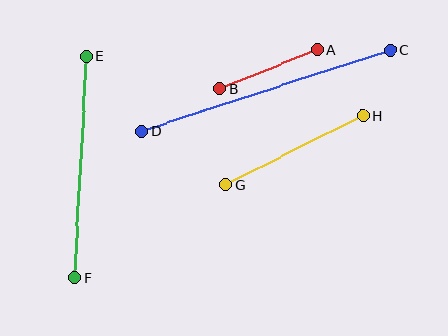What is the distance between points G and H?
The distance is approximately 153 pixels.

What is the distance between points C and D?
The distance is approximately 262 pixels.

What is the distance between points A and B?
The distance is approximately 105 pixels.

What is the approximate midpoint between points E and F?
The midpoint is at approximately (81, 167) pixels.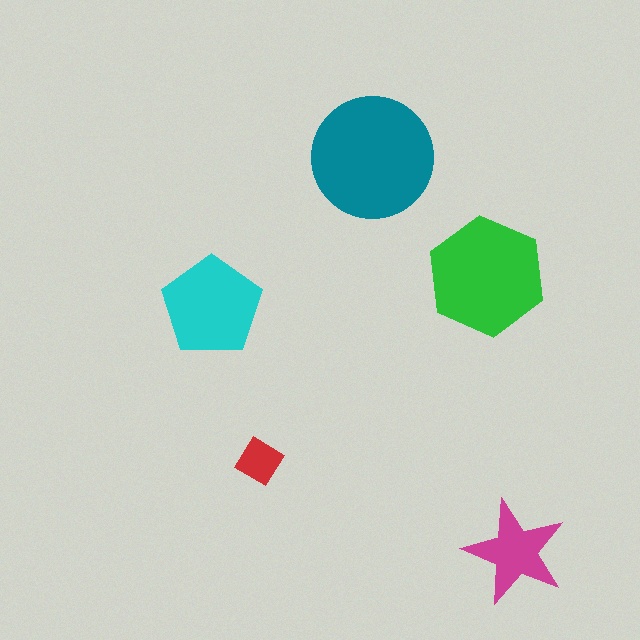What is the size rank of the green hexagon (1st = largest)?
2nd.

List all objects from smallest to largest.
The red diamond, the magenta star, the cyan pentagon, the green hexagon, the teal circle.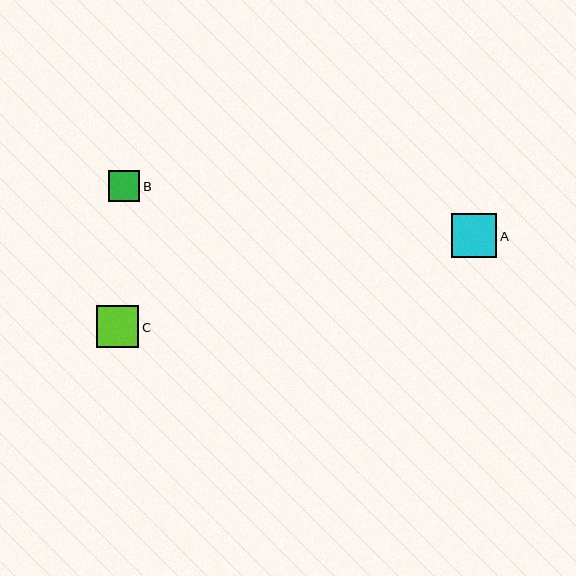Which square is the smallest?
Square B is the smallest with a size of approximately 31 pixels.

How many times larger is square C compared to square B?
Square C is approximately 1.4 times the size of square B.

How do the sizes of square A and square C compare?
Square A and square C are approximately the same size.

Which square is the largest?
Square A is the largest with a size of approximately 45 pixels.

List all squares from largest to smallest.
From largest to smallest: A, C, B.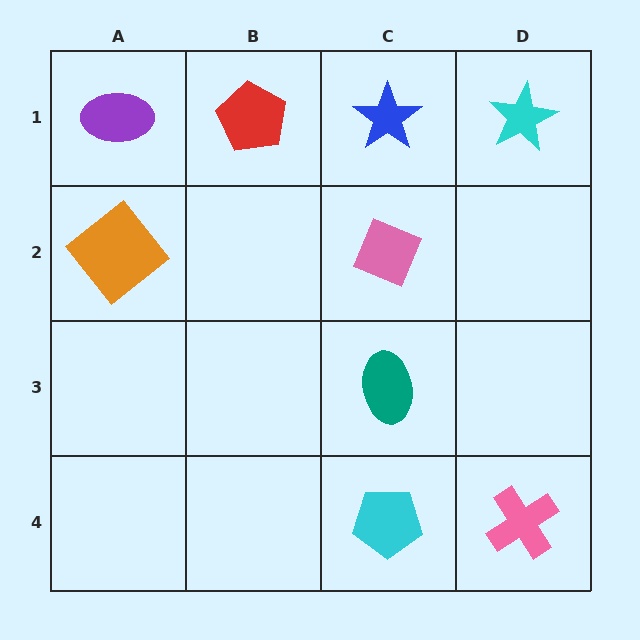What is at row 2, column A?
An orange diamond.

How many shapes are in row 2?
2 shapes.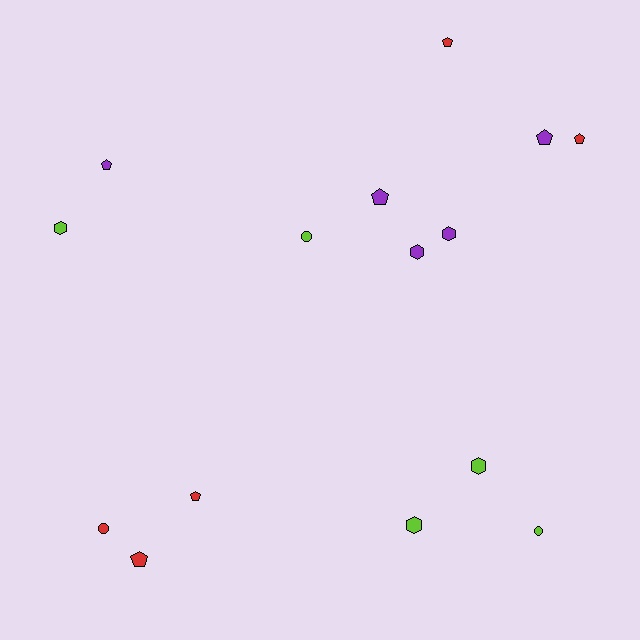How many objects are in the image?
There are 15 objects.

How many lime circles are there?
There are 2 lime circles.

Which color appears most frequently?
Lime, with 5 objects.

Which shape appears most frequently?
Pentagon, with 7 objects.